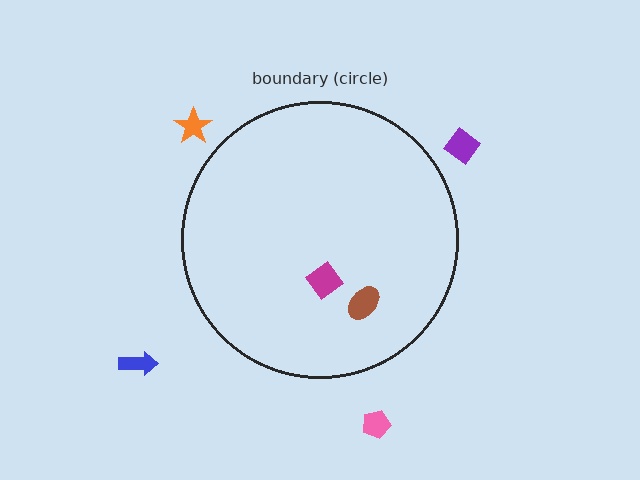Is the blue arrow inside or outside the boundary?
Outside.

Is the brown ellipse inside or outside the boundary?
Inside.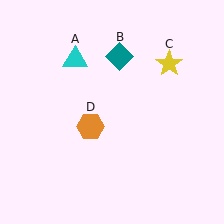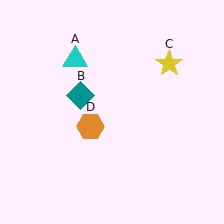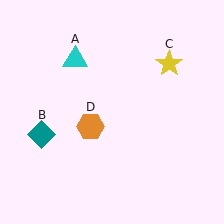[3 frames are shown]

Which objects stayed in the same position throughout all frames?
Cyan triangle (object A) and yellow star (object C) and orange hexagon (object D) remained stationary.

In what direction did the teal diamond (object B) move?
The teal diamond (object B) moved down and to the left.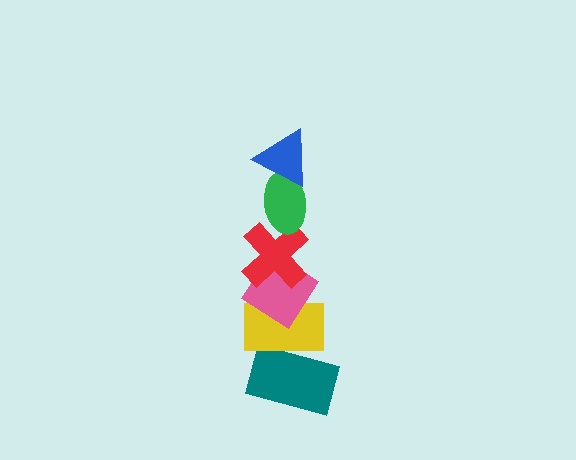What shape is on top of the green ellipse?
The blue triangle is on top of the green ellipse.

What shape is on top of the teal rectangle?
The yellow rectangle is on top of the teal rectangle.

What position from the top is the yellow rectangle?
The yellow rectangle is 5th from the top.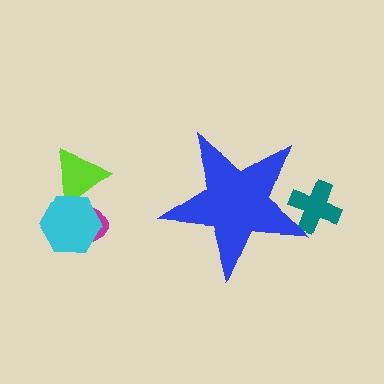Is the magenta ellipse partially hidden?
No, the magenta ellipse is fully visible.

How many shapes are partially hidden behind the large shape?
1 shape is partially hidden.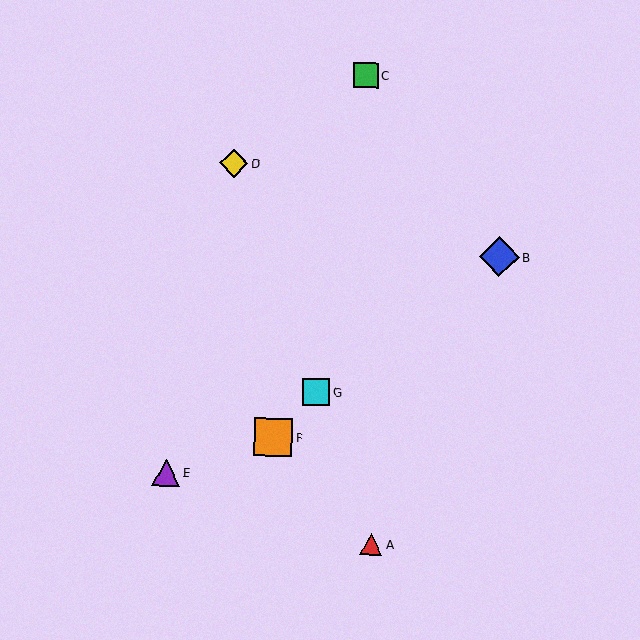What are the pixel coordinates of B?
Object B is at (499, 257).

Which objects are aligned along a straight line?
Objects A, D, G are aligned along a straight line.